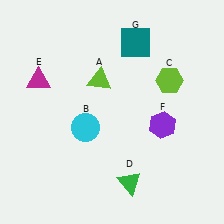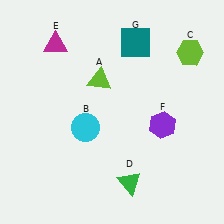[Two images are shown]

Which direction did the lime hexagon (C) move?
The lime hexagon (C) moved up.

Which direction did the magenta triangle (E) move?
The magenta triangle (E) moved up.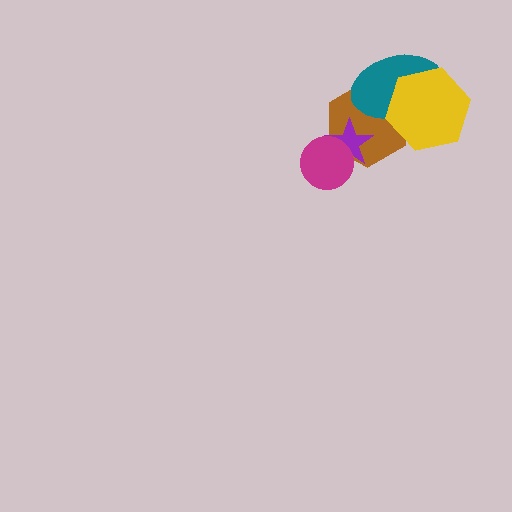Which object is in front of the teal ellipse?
The yellow hexagon is in front of the teal ellipse.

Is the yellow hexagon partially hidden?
No, no other shape covers it.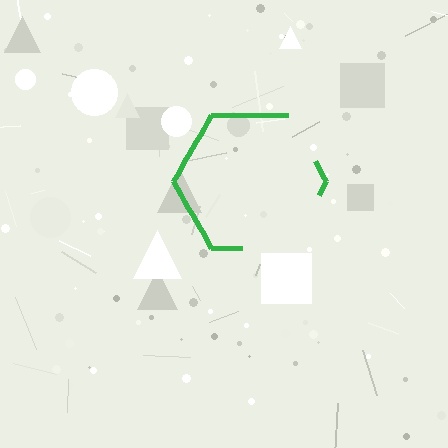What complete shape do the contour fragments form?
The contour fragments form a hexagon.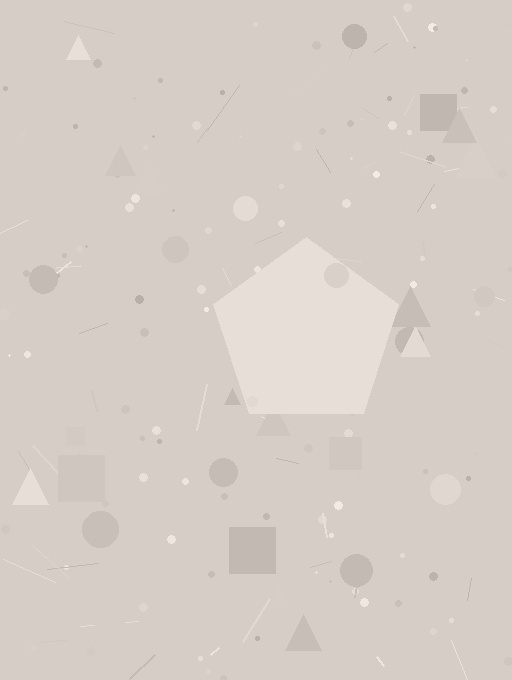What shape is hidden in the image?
A pentagon is hidden in the image.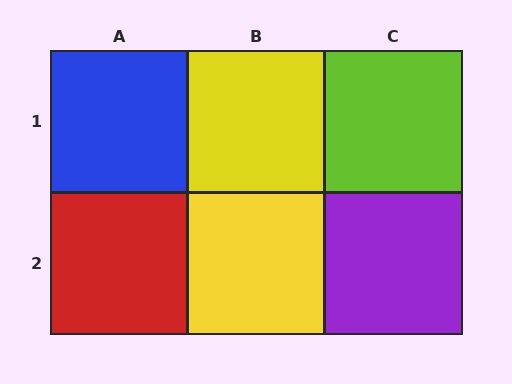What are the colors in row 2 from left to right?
Red, yellow, purple.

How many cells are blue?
1 cell is blue.